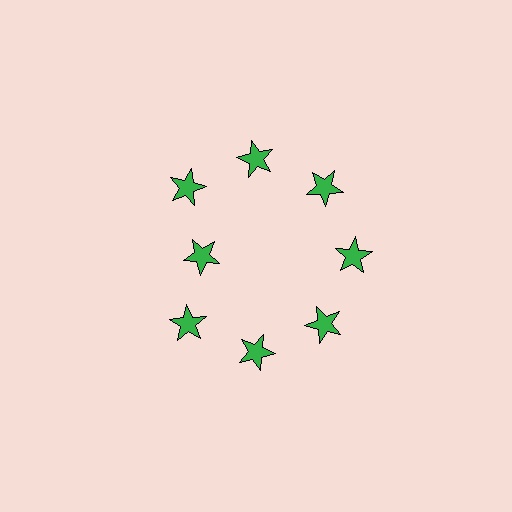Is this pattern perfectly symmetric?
No. The 8 green stars are arranged in a ring, but one element near the 9 o'clock position is pulled inward toward the center, breaking the 8-fold rotational symmetry.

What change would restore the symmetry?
The symmetry would be restored by moving it outward, back onto the ring so that all 8 stars sit at equal angles and equal distance from the center.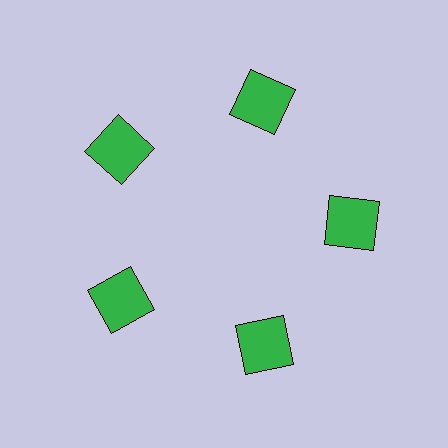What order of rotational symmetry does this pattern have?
This pattern has 5-fold rotational symmetry.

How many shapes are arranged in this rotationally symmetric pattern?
There are 5 shapes, arranged in 5 groups of 1.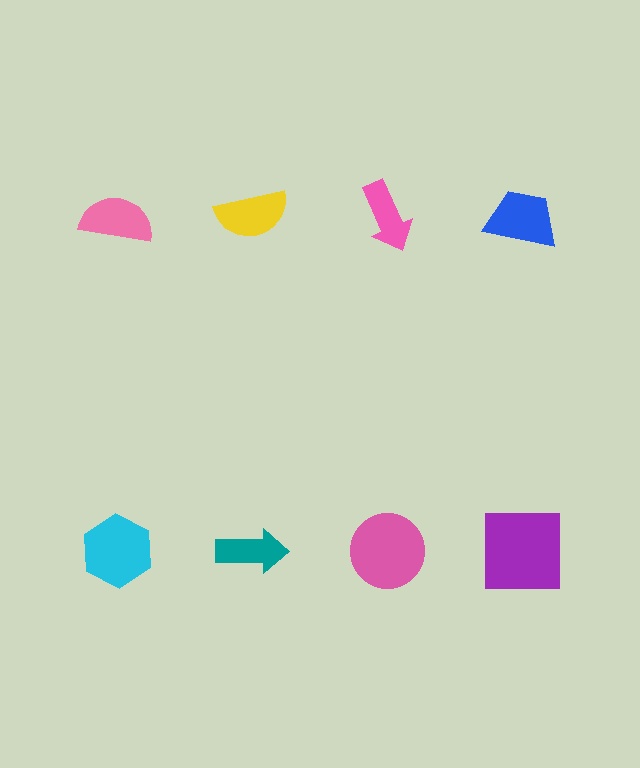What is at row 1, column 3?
A pink arrow.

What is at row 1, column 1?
A pink semicircle.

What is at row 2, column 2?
A teal arrow.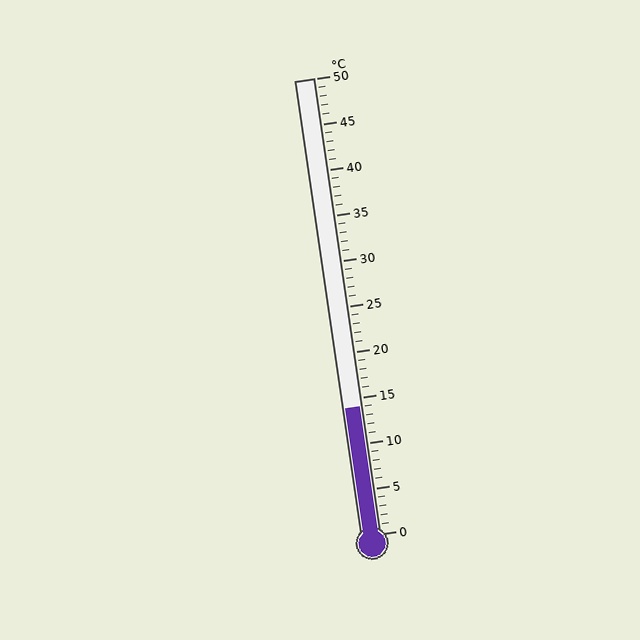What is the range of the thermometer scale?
The thermometer scale ranges from 0°C to 50°C.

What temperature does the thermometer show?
The thermometer shows approximately 14°C.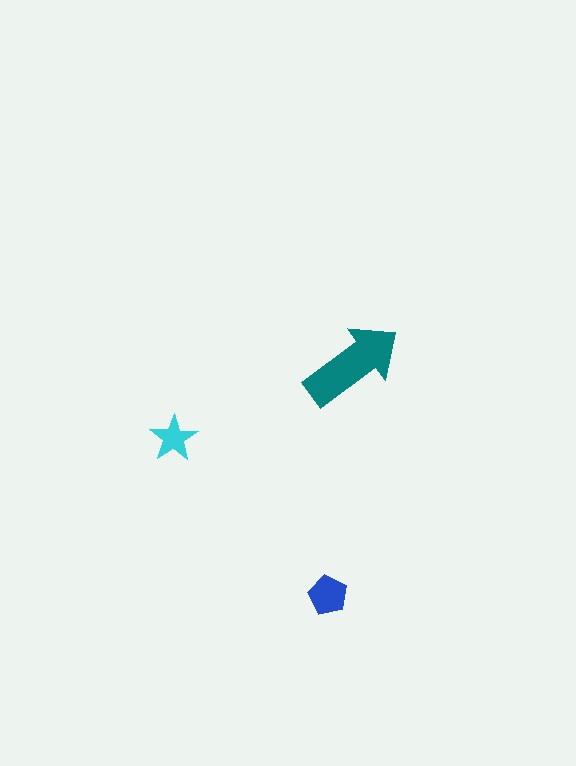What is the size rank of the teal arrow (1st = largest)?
1st.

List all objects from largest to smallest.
The teal arrow, the blue pentagon, the cyan star.